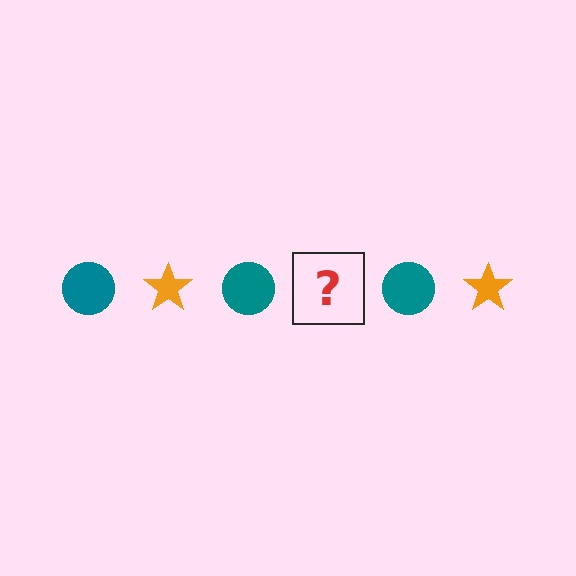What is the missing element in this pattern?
The missing element is an orange star.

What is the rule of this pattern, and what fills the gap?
The rule is that the pattern alternates between teal circle and orange star. The gap should be filled with an orange star.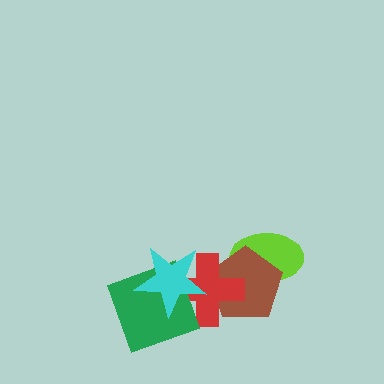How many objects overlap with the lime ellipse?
1 object overlaps with the lime ellipse.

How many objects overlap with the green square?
2 objects overlap with the green square.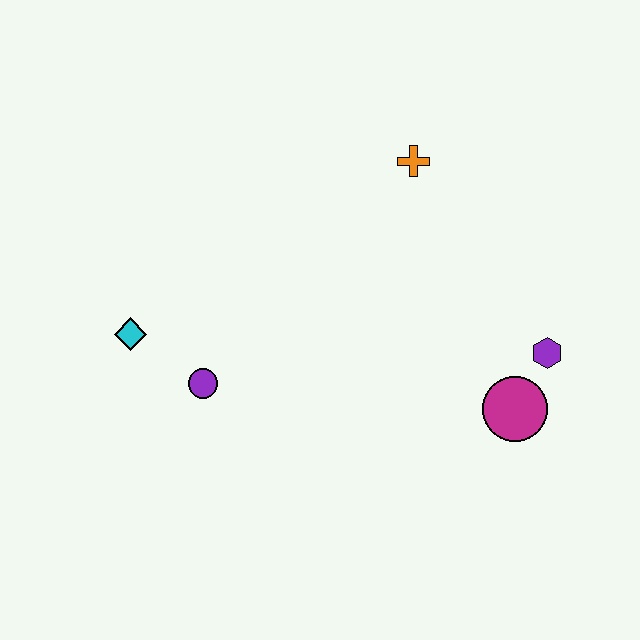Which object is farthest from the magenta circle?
The cyan diamond is farthest from the magenta circle.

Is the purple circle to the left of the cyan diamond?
No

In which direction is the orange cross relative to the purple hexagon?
The orange cross is above the purple hexagon.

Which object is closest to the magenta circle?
The purple hexagon is closest to the magenta circle.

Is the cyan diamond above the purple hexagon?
Yes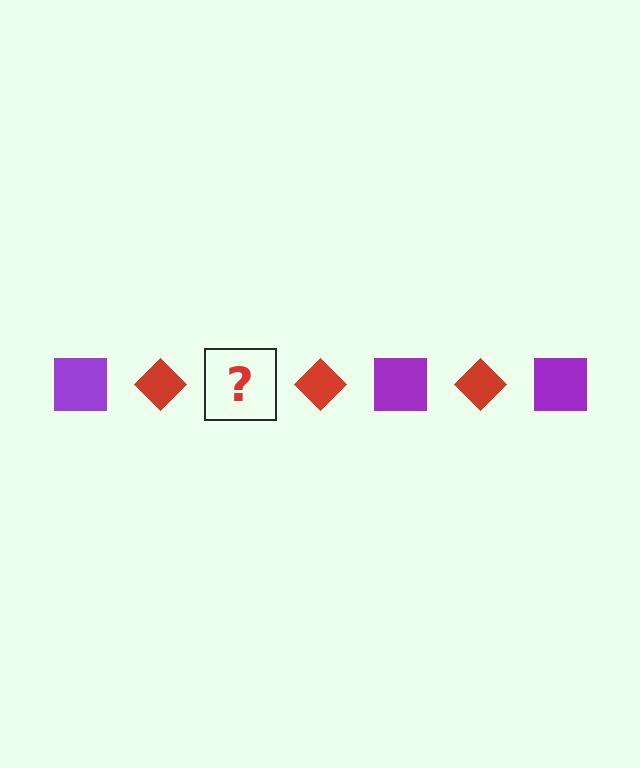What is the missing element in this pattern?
The missing element is a purple square.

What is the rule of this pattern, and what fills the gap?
The rule is that the pattern alternates between purple square and red diamond. The gap should be filled with a purple square.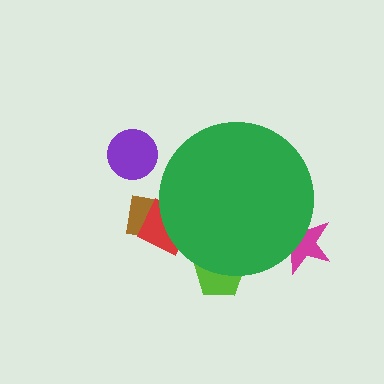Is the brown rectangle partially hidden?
Yes, the brown rectangle is partially hidden behind the green circle.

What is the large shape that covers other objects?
A green circle.